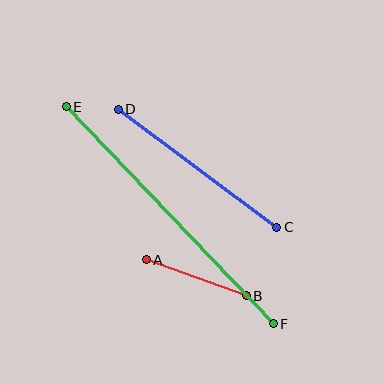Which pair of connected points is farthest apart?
Points E and F are farthest apart.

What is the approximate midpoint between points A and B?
The midpoint is at approximately (196, 278) pixels.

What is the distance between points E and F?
The distance is approximately 300 pixels.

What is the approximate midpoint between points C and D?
The midpoint is at approximately (197, 168) pixels.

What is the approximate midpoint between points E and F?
The midpoint is at approximately (170, 215) pixels.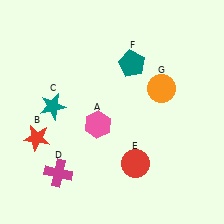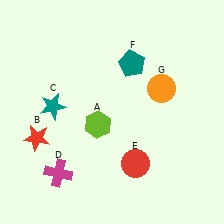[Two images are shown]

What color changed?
The hexagon (A) changed from pink in Image 1 to lime in Image 2.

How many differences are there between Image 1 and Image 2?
There is 1 difference between the two images.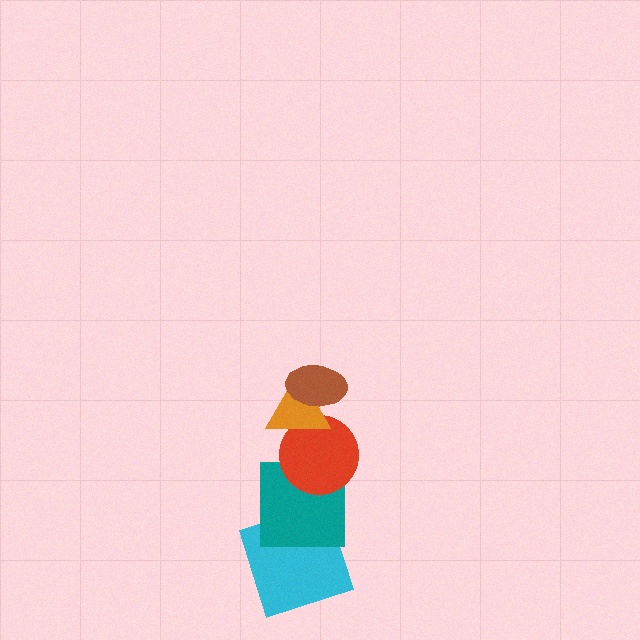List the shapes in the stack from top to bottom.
From top to bottom: the brown ellipse, the orange triangle, the red circle, the teal square, the cyan square.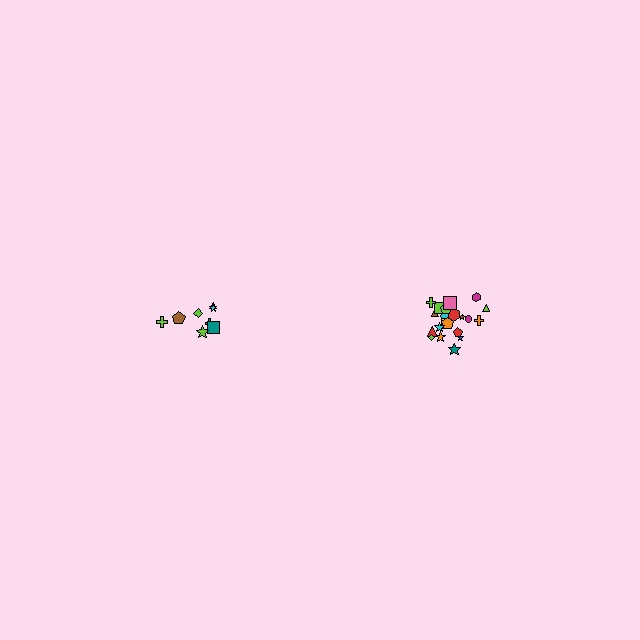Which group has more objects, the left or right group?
The right group.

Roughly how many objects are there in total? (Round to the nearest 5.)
Roughly 30 objects in total.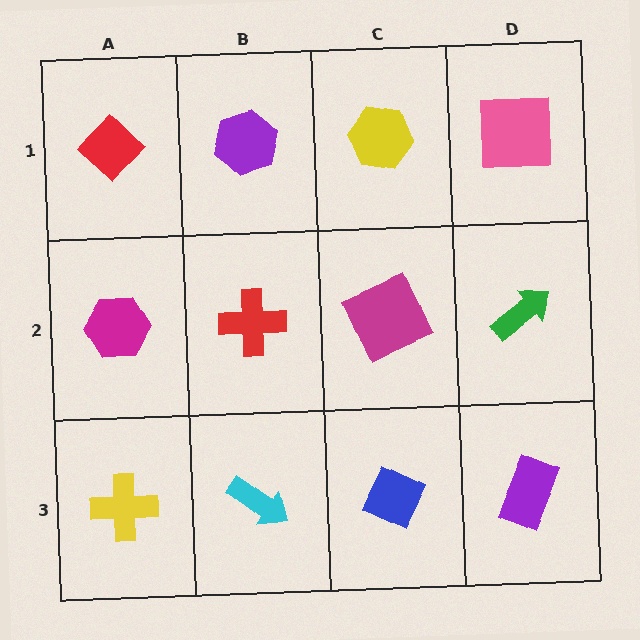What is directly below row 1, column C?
A magenta square.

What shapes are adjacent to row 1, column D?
A green arrow (row 2, column D), a yellow hexagon (row 1, column C).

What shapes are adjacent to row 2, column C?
A yellow hexagon (row 1, column C), a blue diamond (row 3, column C), a red cross (row 2, column B), a green arrow (row 2, column D).